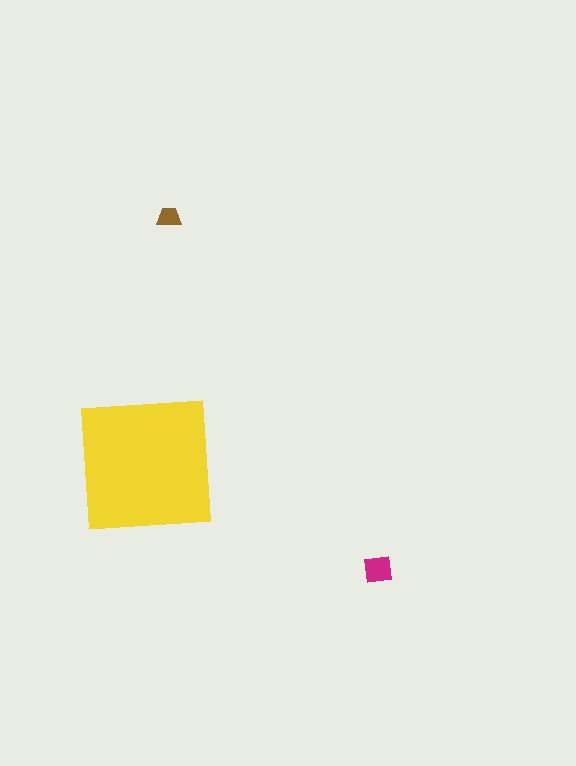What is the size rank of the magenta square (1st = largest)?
2nd.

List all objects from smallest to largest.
The brown trapezoid, the magenta square, the yellow square.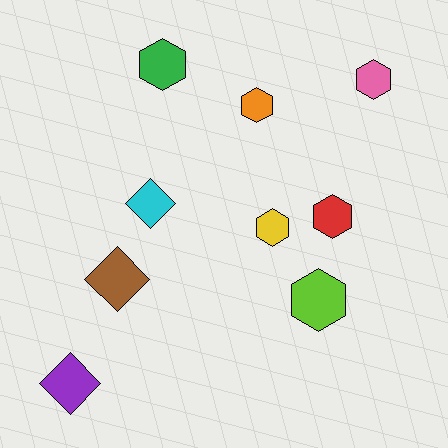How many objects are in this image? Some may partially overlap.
There are 9 objects.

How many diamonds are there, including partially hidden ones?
There are 3 diamonds.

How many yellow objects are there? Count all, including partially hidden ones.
There is 1 yellow object.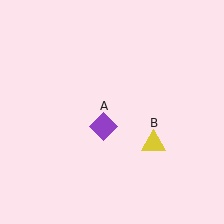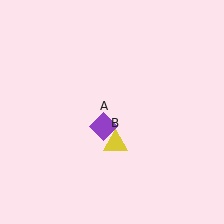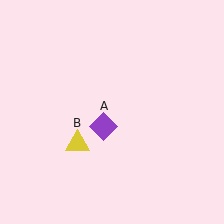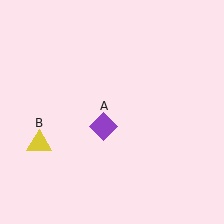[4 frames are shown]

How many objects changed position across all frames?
1 object changed position: yellow triangle (object B).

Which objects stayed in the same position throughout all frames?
Purple diamond (object A) remained stationary.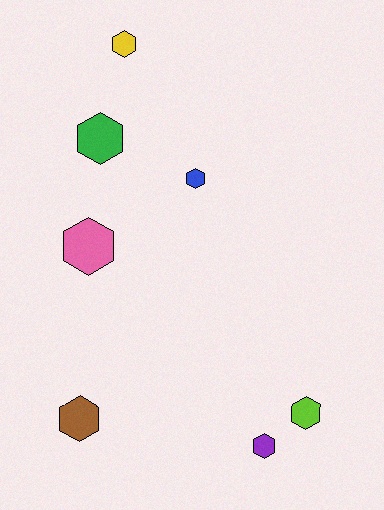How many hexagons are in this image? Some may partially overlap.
There are 7 hexagons.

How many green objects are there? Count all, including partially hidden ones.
There is 1 green object.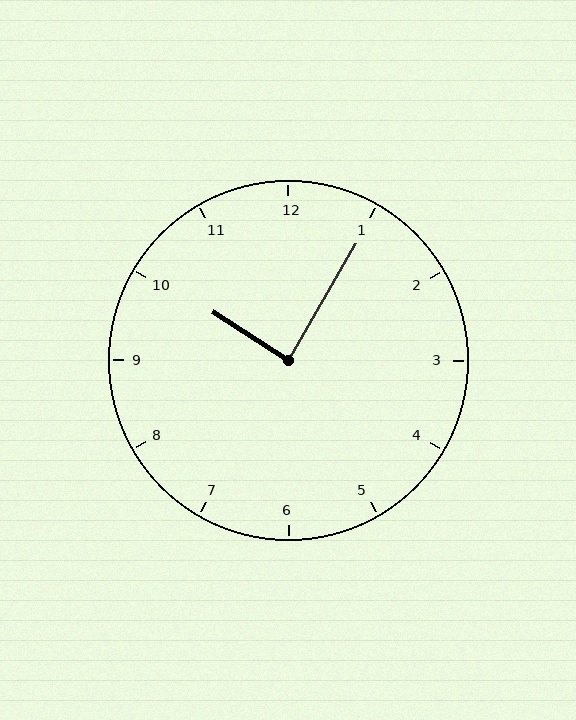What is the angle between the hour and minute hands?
Approximately 88 degrees.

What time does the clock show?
10:05.